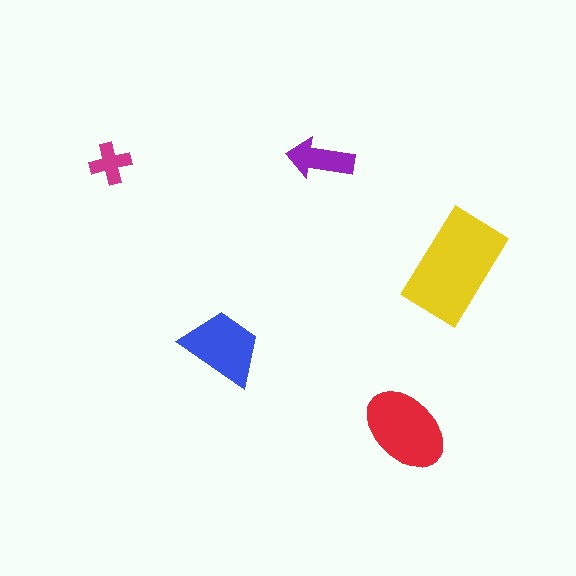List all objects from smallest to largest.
The magenta cross, the purple arrow, the blue trapezoid, the red ellipse, the yellow rectangle.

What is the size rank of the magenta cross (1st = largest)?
5th.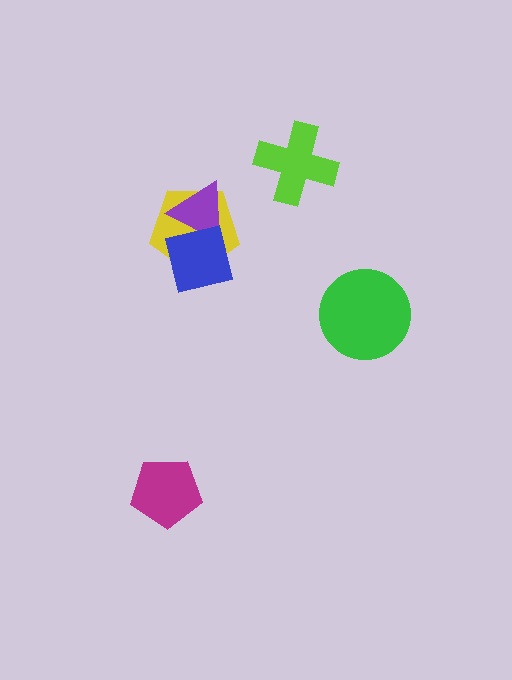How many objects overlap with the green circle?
0 objects overlap with the green circle.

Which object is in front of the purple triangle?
The blue square is in front of the purple triangle.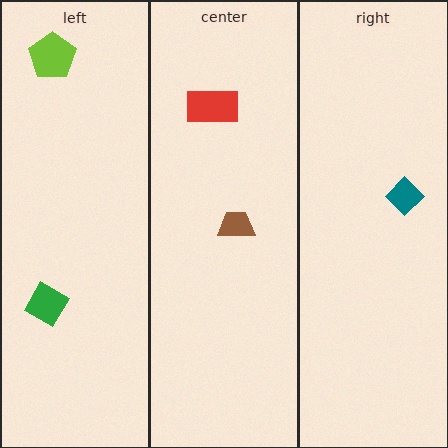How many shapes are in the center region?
2.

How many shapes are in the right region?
1.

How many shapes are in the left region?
2.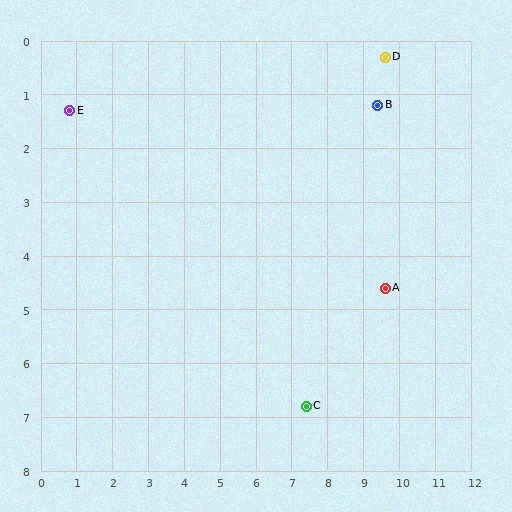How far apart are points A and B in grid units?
Points A and B are about 3.4 grid units apart.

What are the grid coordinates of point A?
Point A is at approximately (9.6, 4.6).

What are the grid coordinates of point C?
Point C is at approximately (7.4, 6.8).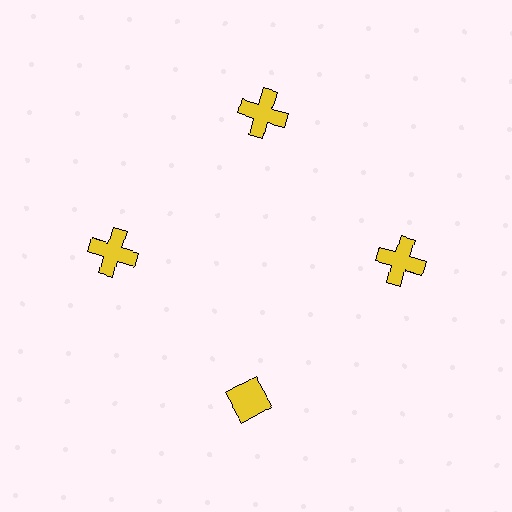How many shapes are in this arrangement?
There are 4 shapes arranged in a ring pattern.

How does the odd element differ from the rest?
It has a different shape: diamond instead of cross.